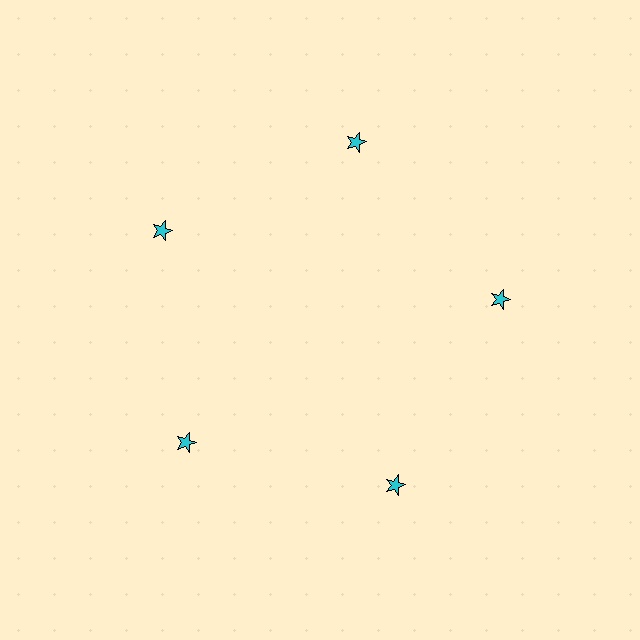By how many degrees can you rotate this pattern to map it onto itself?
The pattern maps onto itself every 72 degrees of rotation.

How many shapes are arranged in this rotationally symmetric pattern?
There are 5 shapes, arranged in 5 groups of 1.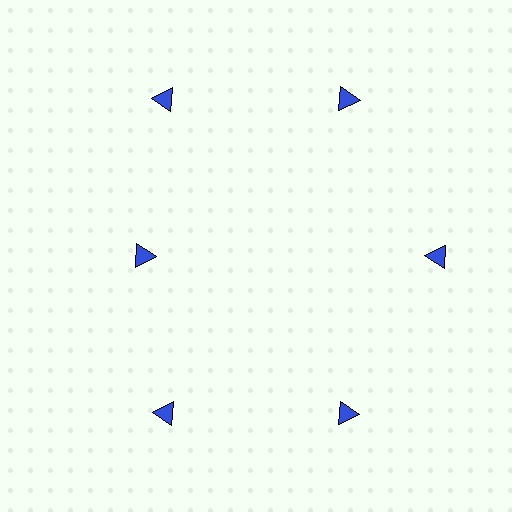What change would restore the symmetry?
The symmetry would be restored by moving it outward, back onto the ring so that all 6 triangles sit at equal angles and equal distance from the center.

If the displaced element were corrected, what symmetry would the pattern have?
It would have 6-fold rotational symmetry — the pattern would map onto itself every 60 degrees.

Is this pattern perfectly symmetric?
No. The 6 blue triangles are arranged in a ring, but one element near the 9 o'clock position is pulled inward toward the center, breaking the 6-fold rotational symmetry.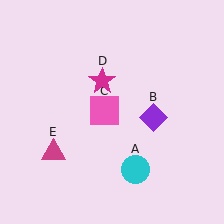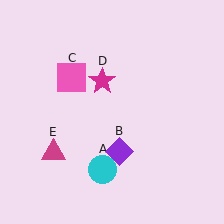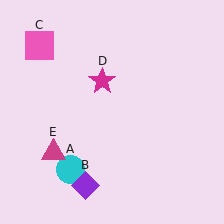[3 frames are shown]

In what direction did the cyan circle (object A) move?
The cyan circle (object A) moved left.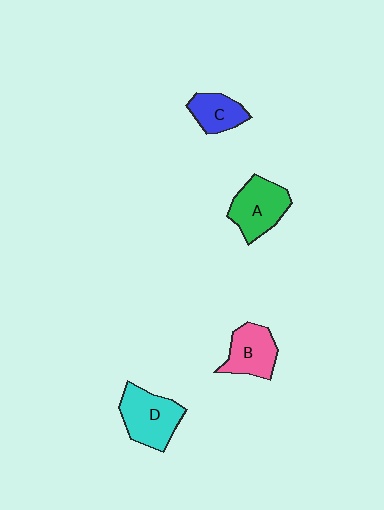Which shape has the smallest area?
Shape C (blue).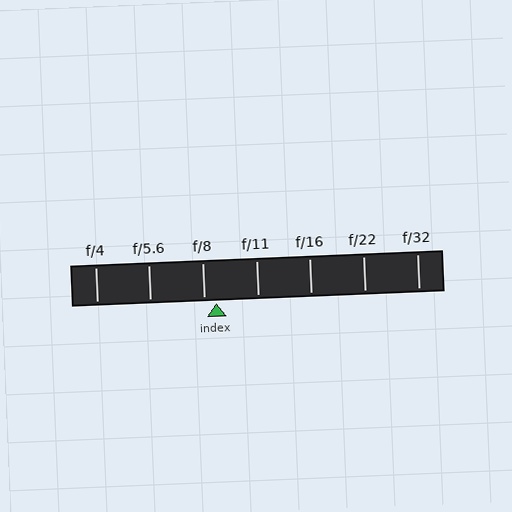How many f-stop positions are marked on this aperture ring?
There are 7 f-stop positions marked.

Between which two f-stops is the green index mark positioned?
The index mark is between f/8 and f/11.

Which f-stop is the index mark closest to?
The index mark is closest to f/8.